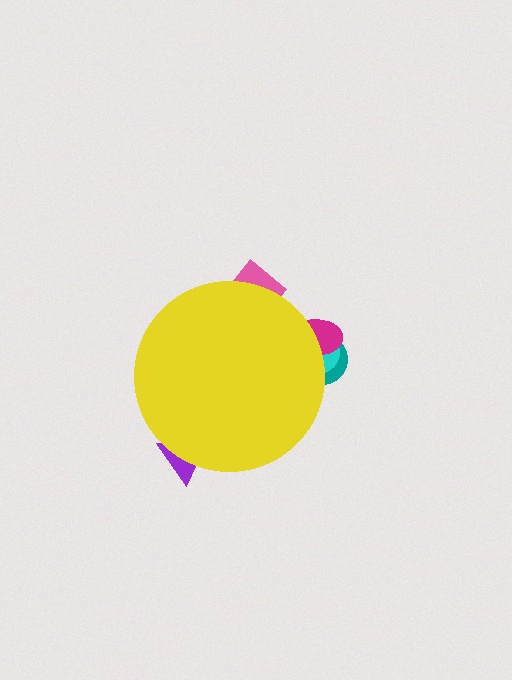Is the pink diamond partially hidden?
Yes, the pink diamond is partially hidden behind the yellow circle.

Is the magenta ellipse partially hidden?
Yes, the magenta ellipse is partially hidden behind the yellow circle.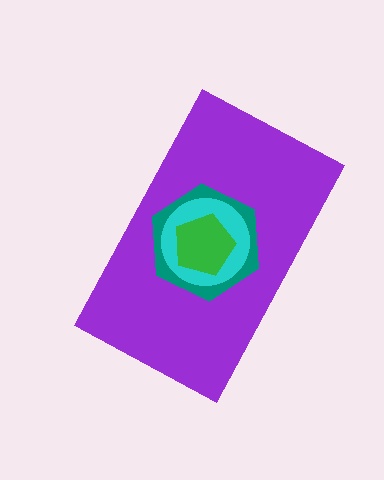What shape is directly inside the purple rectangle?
The teal hexagon.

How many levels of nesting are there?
4.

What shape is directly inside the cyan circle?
The green pentagon.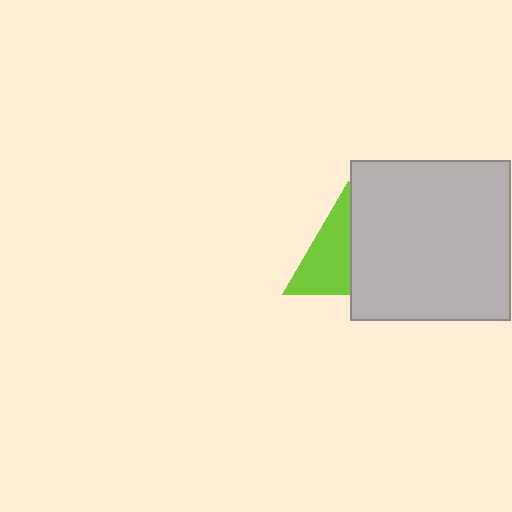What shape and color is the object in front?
The object in front is a light gray square.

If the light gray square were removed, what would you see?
You would see the complete lime triangle.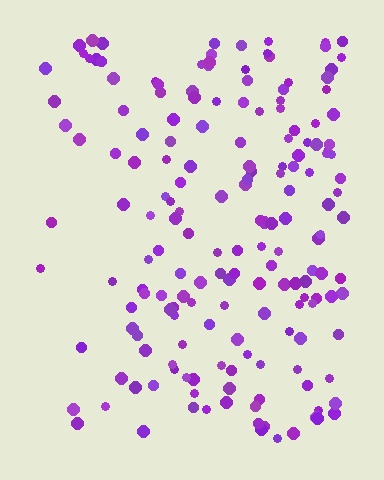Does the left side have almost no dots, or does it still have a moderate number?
Still a moderate number, just noticeably fewer than the right.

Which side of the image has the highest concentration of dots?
The right.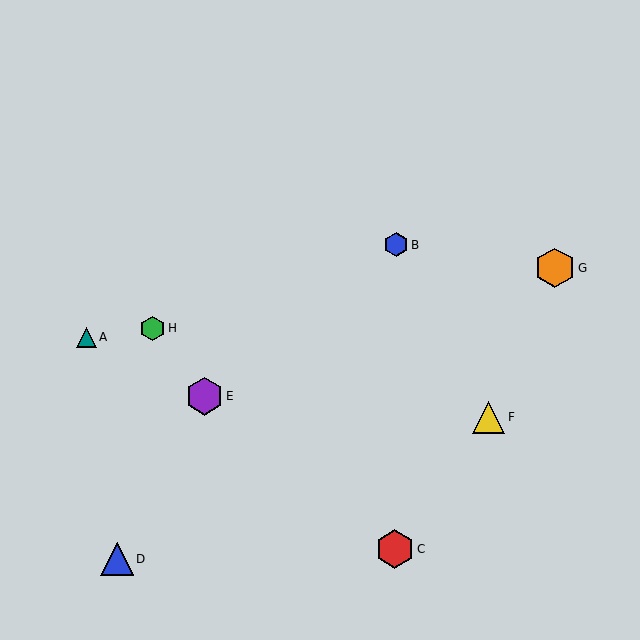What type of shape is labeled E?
Shape E is a purple hexagon.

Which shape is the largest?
The orange hexagon (labeled G) is the largest.